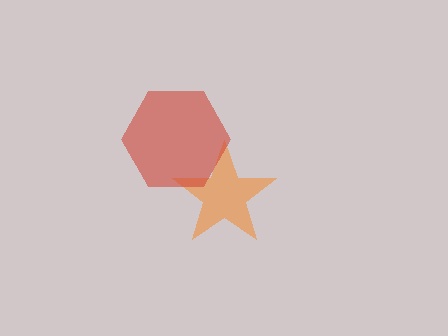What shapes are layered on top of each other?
The layered shapes are: an orange star, a red hexagon.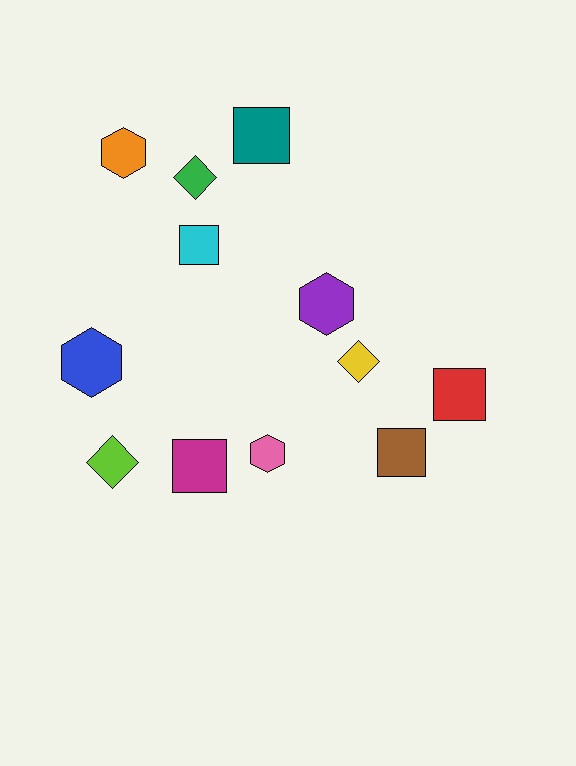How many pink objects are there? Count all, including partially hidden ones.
There is 1 pink object.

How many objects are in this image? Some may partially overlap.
There are 12 objects.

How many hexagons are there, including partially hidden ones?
There are 4 hexagons.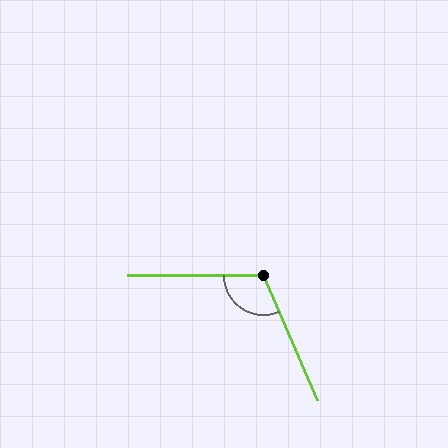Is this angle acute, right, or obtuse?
It is obtuse.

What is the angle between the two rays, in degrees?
Approximately 114 degrees.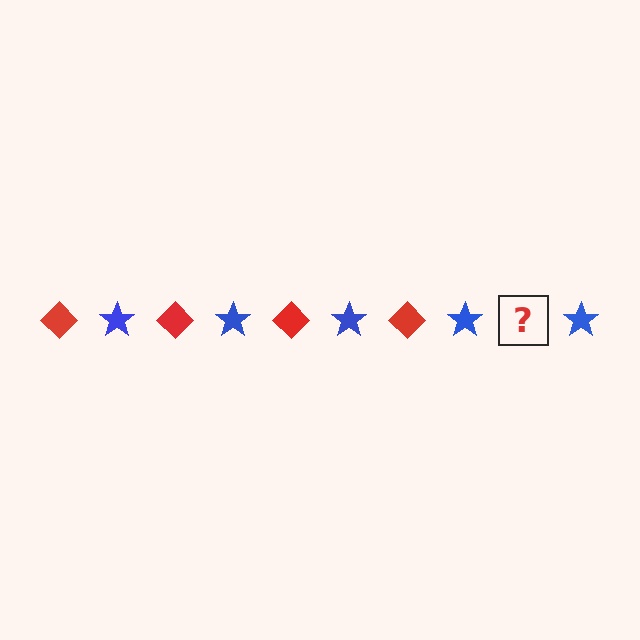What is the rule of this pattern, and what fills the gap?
The rule is that the pattern alternates between red diamond and blue star. The gap should be filled with a red diamond.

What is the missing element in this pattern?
The missing element is a red diamond.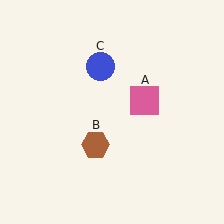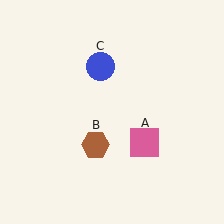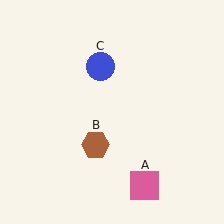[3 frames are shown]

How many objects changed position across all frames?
1 object changed position: pink square (object A).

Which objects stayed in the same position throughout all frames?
Brown hexagon (object B) and blue circle (object C) remained stationary.